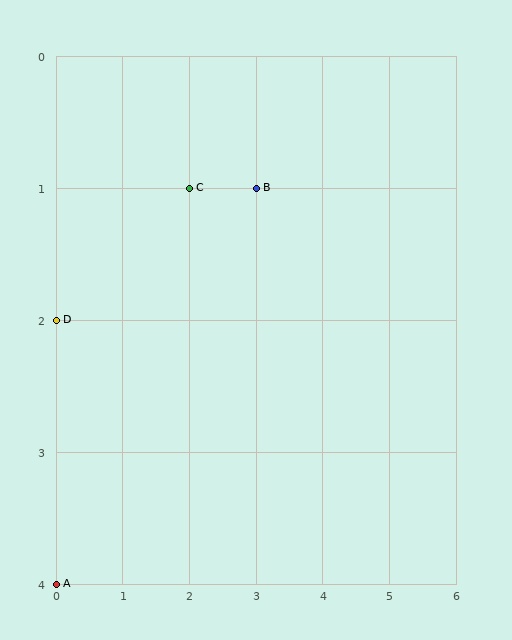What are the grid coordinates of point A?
Point A is at grid coordinates (0, 4).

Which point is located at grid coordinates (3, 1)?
Point B is at (3, 1).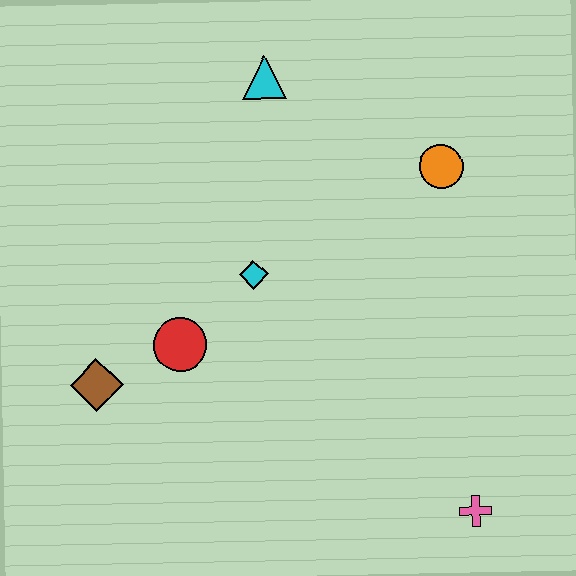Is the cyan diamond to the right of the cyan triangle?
No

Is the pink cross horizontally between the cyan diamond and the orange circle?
No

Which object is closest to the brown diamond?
The red circle is closest to the brown diamond.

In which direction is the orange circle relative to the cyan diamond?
The orange circle is to the right of the cyan diamond.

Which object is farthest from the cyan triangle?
The pink cross is farthest from the cyan triangle.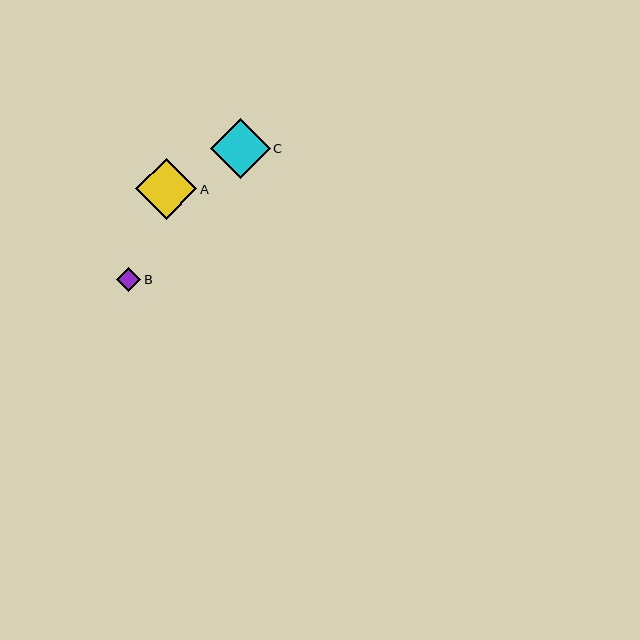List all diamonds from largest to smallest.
From largest to smallest: A, C, B.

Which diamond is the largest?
Diamond A is the largest with a size of approximately 61 pixels.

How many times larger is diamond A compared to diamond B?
Diamond A is approximately 2.5 times the size of diamond B.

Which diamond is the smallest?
Diamond B is the smallest with a size of approximately 24 pixels.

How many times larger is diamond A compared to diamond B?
Diamond A is approximately 2.5 times the size of diamond B.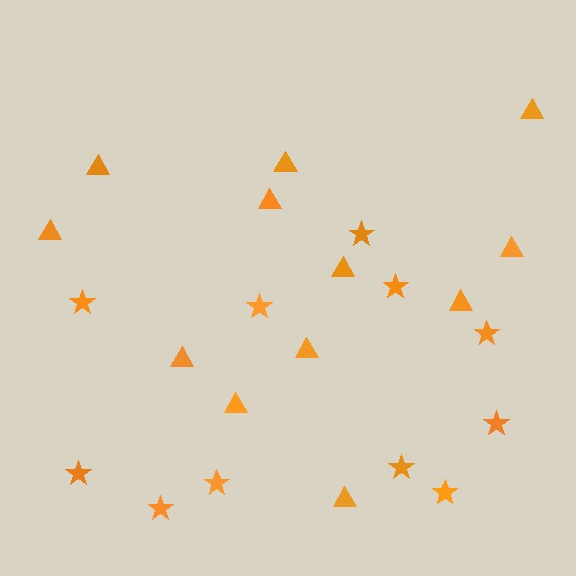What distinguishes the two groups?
There are 2 groups: one group of triangles (12) and one group of stars (11).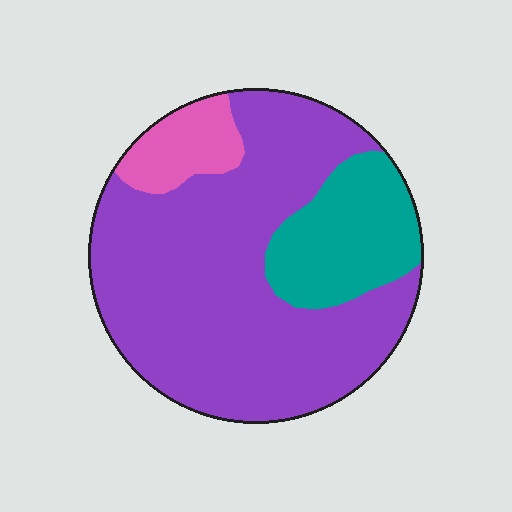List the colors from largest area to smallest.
From largest to smallest: purple, teal, pink.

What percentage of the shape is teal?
Teal takes up about one fifth (1/5) of the shape.